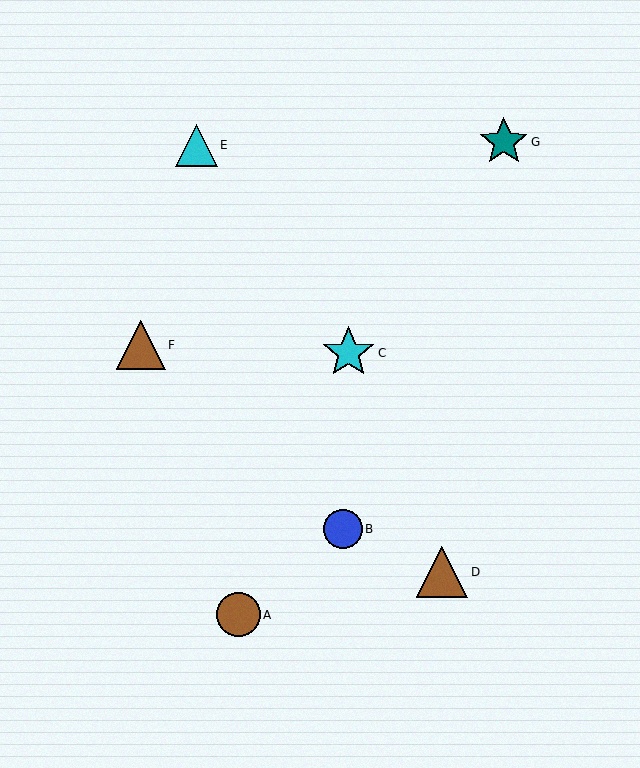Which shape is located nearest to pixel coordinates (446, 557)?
The brown triangle (labeled D) at (442, 572) is nearest to that location.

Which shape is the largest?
The cyan star (labeled C) is the largest.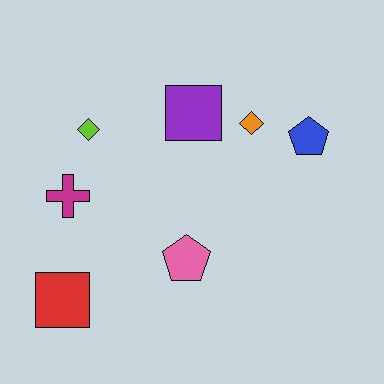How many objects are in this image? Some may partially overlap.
There are 7 objects.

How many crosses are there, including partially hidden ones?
There is 1 cross.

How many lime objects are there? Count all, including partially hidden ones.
There is 1 lime object.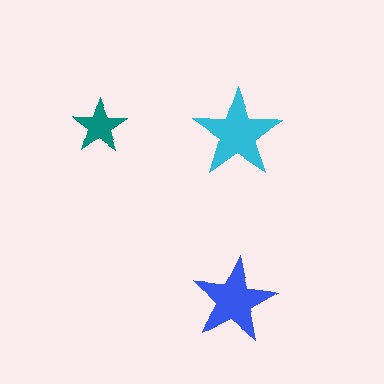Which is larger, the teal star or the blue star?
The blue one.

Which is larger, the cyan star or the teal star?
The cyan one.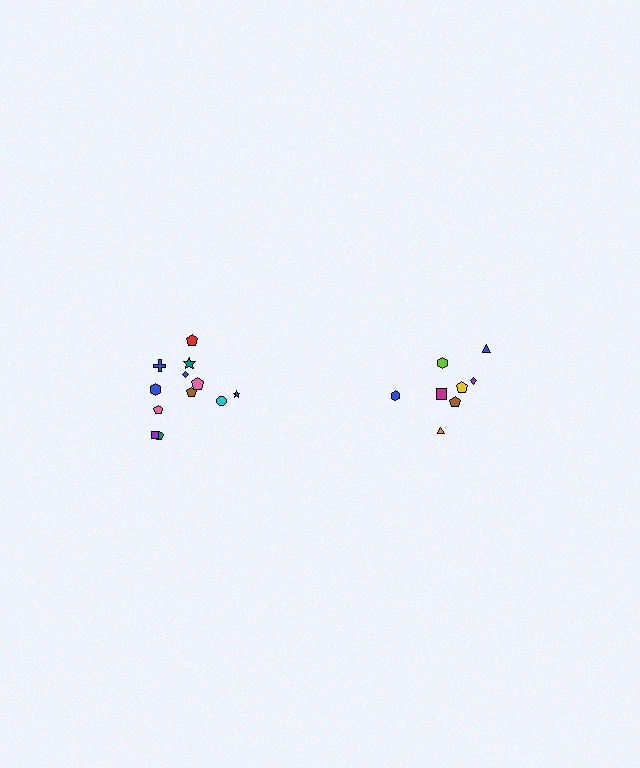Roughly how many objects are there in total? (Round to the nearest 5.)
Roughly 20 objects in total.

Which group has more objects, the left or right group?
The left group.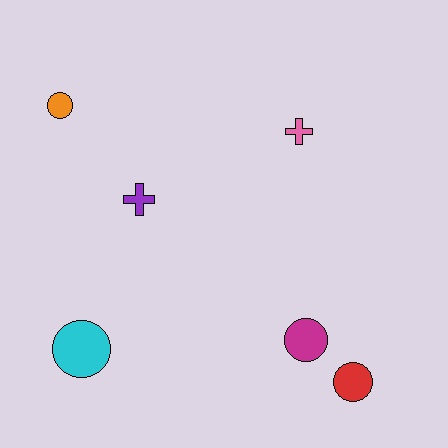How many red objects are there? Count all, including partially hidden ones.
There is 1 red object.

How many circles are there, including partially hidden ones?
There are 4 circles.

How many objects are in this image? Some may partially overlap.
There are 6 objects.